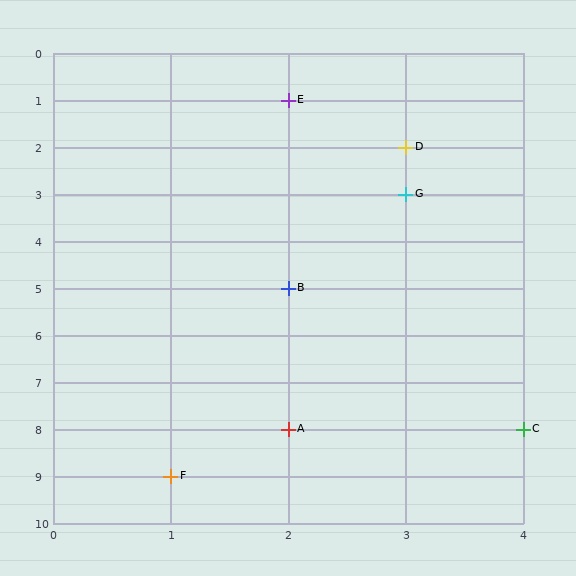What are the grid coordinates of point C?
Point C is at grid coordinates (4, 8).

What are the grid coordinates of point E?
Point E is at grid coordinates (2, 1).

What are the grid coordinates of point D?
Point D is at grid coordinates (3, 2).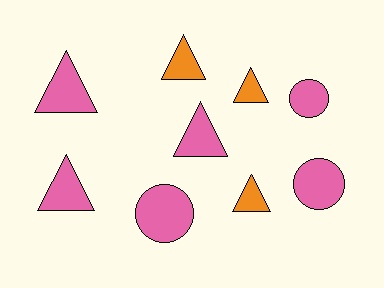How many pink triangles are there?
There are 3 pink triangles.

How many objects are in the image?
There are 9 objects.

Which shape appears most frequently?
Triangle, with 6 objects.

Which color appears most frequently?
Pink, with 6 objects.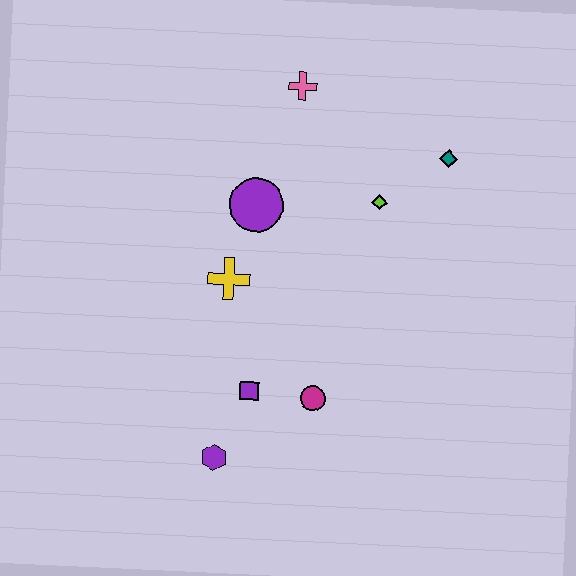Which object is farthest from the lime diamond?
The purple hexagon is farthest from the lime diamond.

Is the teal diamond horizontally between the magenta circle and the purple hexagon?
No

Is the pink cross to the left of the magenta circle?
Yes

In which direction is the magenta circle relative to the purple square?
The magenta circle is to the right of the purple square.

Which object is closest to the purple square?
The magenta circle is closest to the purple square.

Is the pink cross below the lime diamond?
No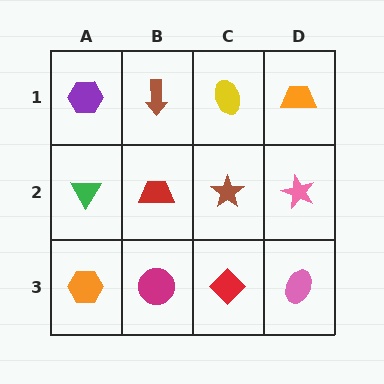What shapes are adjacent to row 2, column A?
A purple hexagon (row 1, column A), an orange hexagon (row 3, column A), a red trapezoid (row 2, column B).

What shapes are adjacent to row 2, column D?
An orange trapezoid (row 1, column D), a pink ellipse (row 3, column D), a brown star (row 2, column C).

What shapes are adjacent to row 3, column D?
A pink star (row 2, column D), a red diamond (row 3, column C).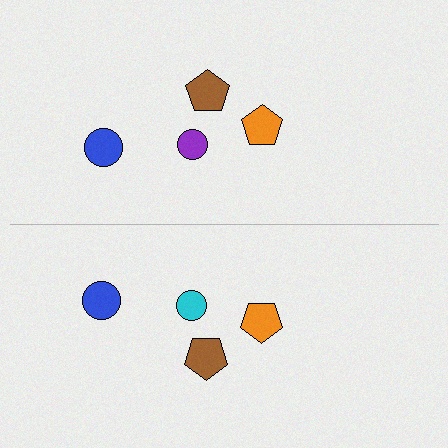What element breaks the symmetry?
The cyan circle on the bottom side breaks the symmetry — its mirror counterpart is purple.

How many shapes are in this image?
There are 8 shapes in this image.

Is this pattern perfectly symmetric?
No, the pattern is not perfectly symmetric. The cyan circle on the bottom side breaks the symmetry — its mirror counterpart is purple.